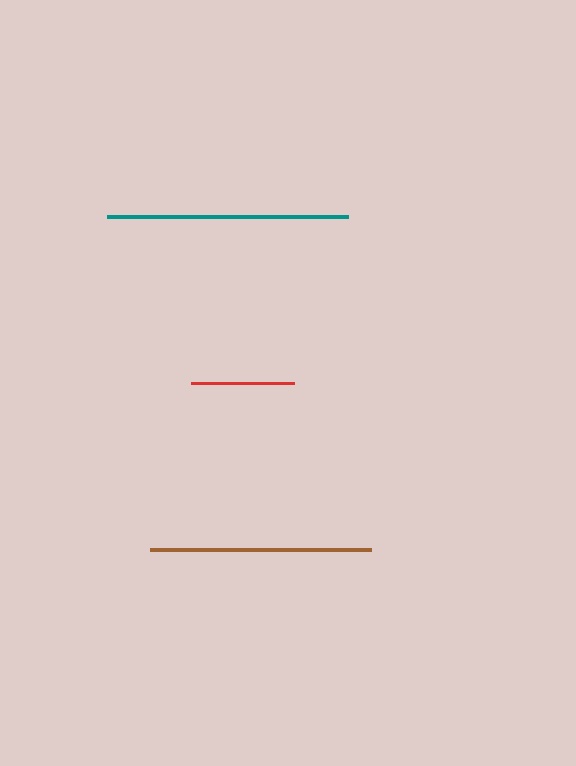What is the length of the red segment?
The red segment is approximately 103 pixels long.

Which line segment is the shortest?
The red line is the shortest at approximately 103 pixels.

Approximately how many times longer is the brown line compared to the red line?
The brown line is approximately 2.1 times the length of the red line.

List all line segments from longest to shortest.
From longest to shortest: teal, brown, red.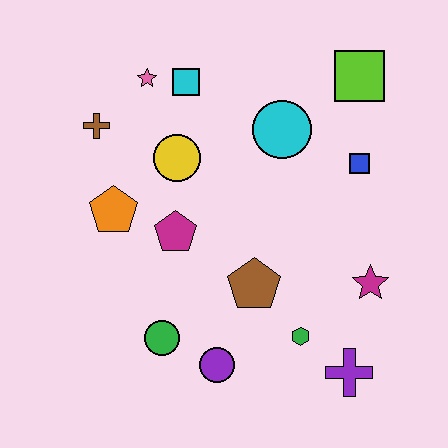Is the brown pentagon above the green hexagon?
Yes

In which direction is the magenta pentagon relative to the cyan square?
The magenta pentagon is below the cyan square.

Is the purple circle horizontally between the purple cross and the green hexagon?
No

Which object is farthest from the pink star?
The purple cross is farthest from the pink star.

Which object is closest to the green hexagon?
The purple cross is closest to the green hexagon.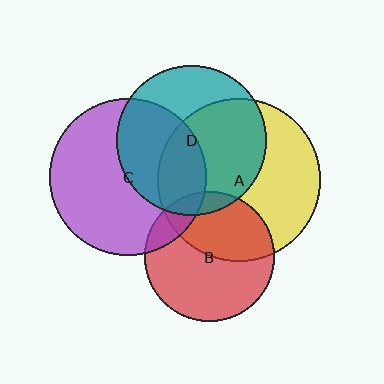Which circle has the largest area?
Circle A (yellow).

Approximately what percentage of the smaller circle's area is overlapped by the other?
Approximately 20%.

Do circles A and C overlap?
Yes.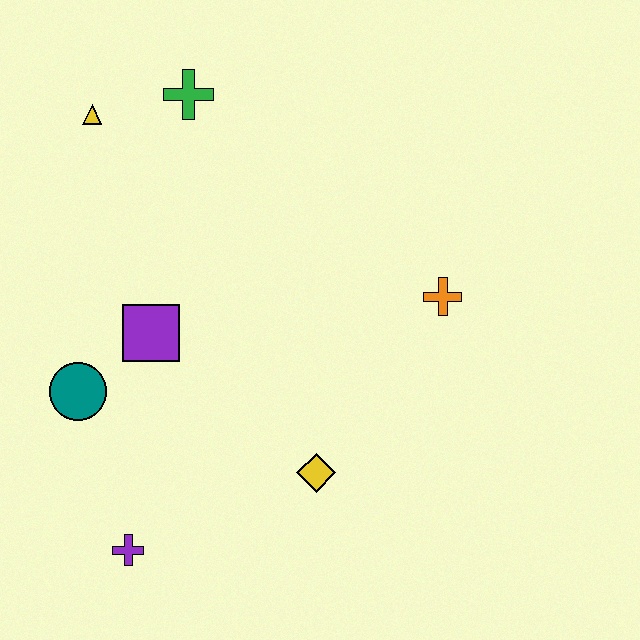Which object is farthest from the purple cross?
The green cross is farthest from the purple cross.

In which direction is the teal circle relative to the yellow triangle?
The teal circle is below the yellow triangle.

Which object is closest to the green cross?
The yellow triangle is closest to the green cross.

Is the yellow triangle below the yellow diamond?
No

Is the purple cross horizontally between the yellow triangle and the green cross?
Yes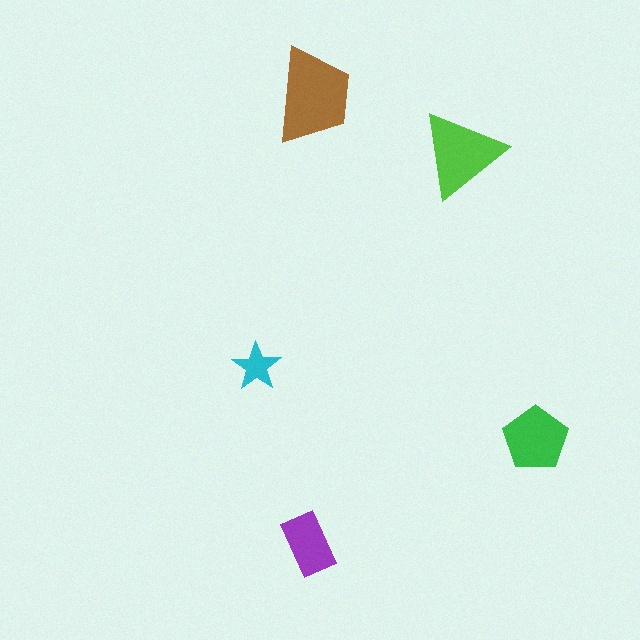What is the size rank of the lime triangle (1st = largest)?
2nd.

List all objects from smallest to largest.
The cyan star, the purple rectangle, the green pentagon, the lime triangle, the brown trapezoid.